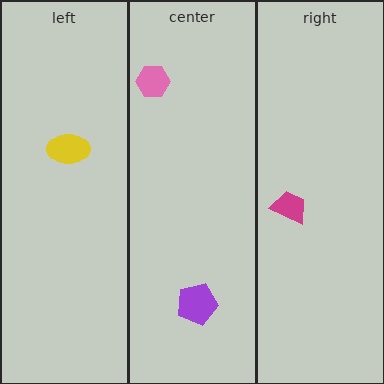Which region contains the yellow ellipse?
The left region.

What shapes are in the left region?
The yellow ellipse.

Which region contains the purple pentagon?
The center region.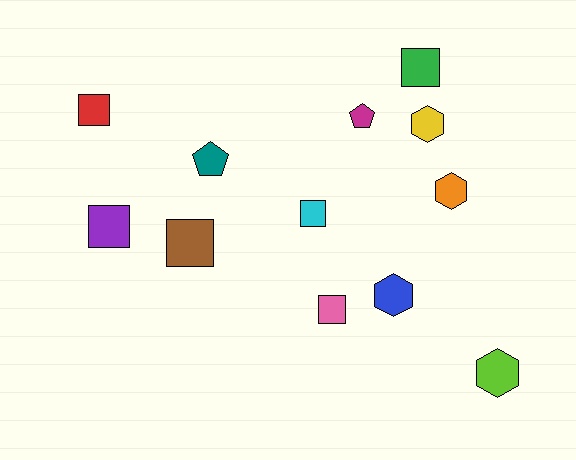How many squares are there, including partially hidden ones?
There are 6 squares.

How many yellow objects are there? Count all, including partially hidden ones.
There is 1 yellow object.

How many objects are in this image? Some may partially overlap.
There are 12 objects.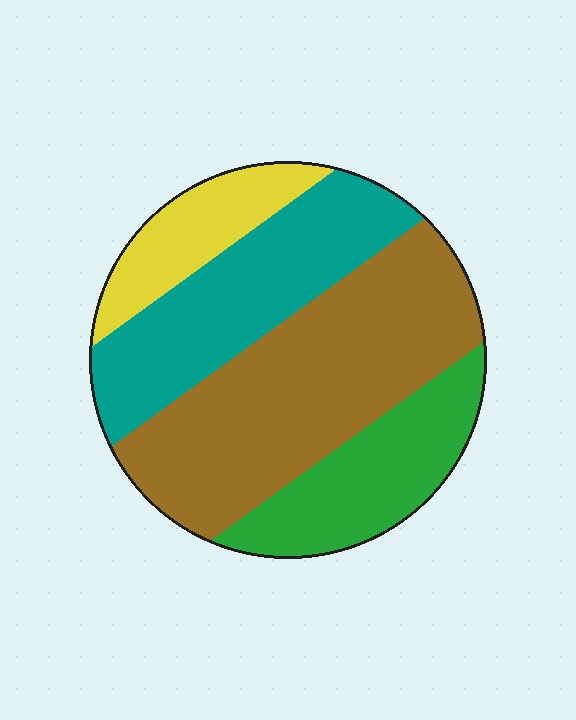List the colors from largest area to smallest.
From largest to smallest: brown, teal, green, yellow.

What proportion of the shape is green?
Green covers around 20% of the shape.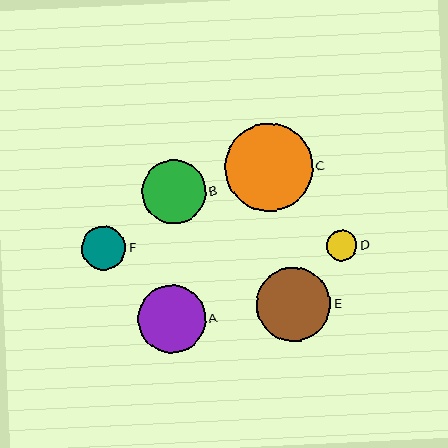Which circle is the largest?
Circle C is the largest with a size of approximately 88 pixels.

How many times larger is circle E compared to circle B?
Circle E is approximately 1.2 times the size of circle B.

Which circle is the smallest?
Circle D is the smallest with a size of approximately 30 pixels.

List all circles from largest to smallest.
From largest to smallest: C, E, A, B, F, D.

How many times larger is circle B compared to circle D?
Circle B is approximately 2.1 times the size of circle D.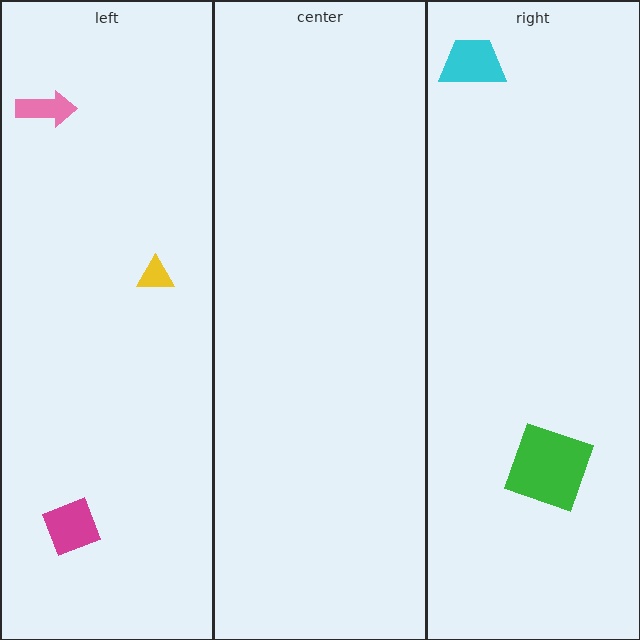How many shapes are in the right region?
2.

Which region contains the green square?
The right region.